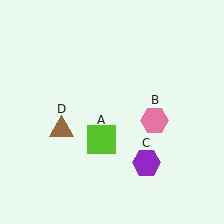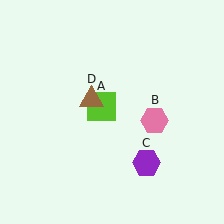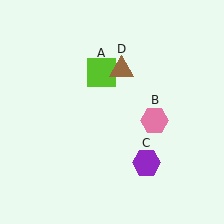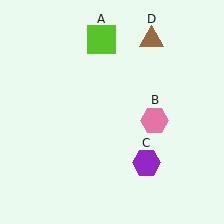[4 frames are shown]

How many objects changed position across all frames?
2 objects changed position: lime square (object A), brown triangle (object D).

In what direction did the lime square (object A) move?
The lime square (object A) moved up.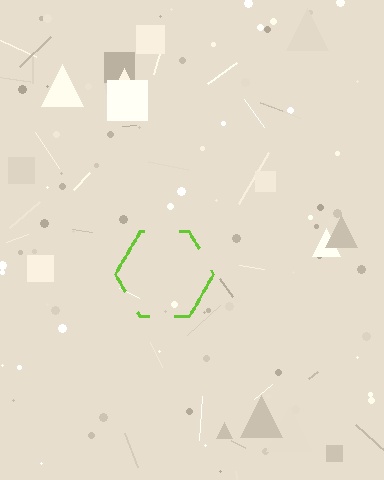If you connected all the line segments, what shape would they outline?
They would outline a hexagon.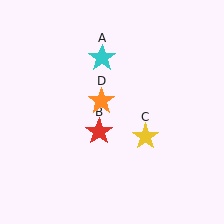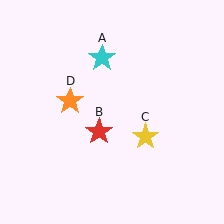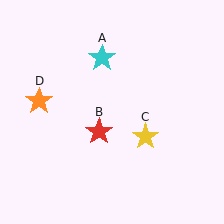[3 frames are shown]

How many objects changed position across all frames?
1 object changed position: orange star (object D).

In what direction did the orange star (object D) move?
The orange star (object D) moved left.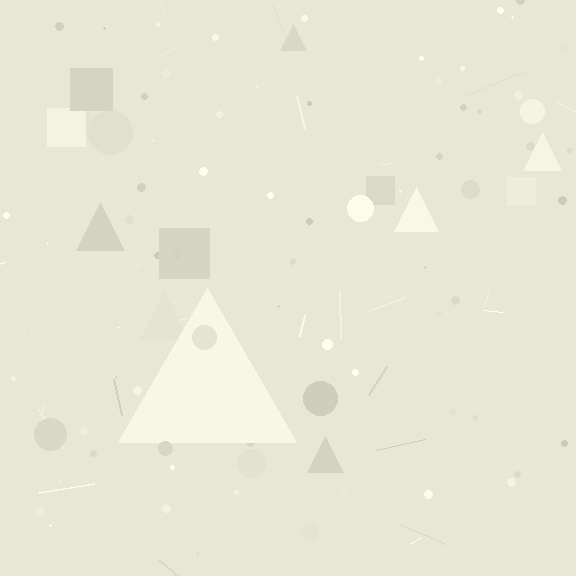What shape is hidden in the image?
A triangle is hidden in the image.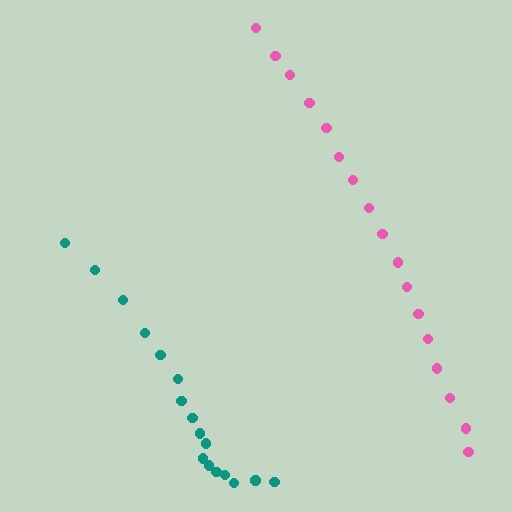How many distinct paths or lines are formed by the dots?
There are 2 distinct paths.